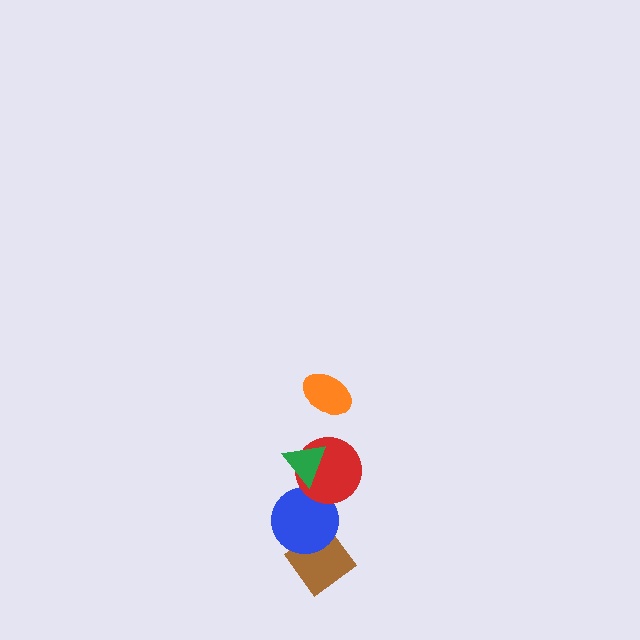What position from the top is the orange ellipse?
The orange ellipse is 1st from the top.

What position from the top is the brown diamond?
The brown diamond is 5th from the top.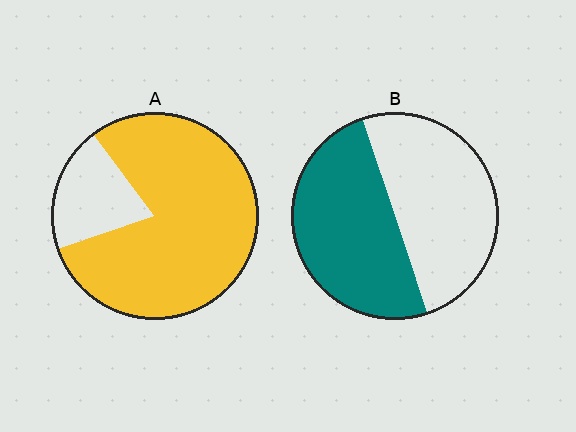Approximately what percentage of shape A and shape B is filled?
A is approximately 80% and B is approximately 50%.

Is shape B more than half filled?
Roughly half.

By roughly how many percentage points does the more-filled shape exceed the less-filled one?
By roughly 30 percentage points (A over B).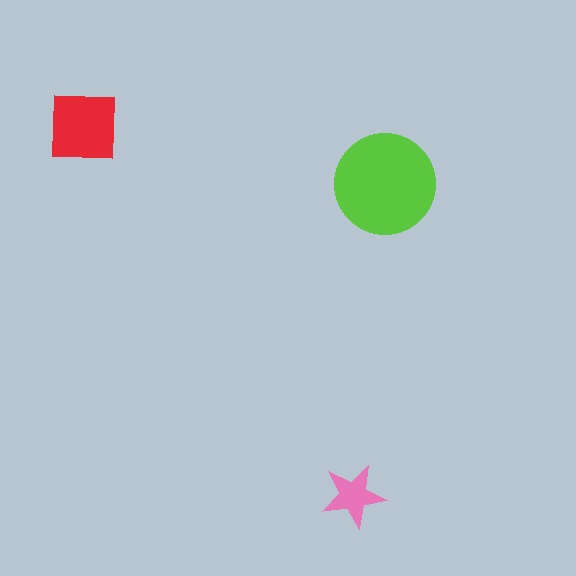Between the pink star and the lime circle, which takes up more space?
The lime circle.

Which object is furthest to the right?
The lime circle is rightmost.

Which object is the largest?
The lime circle.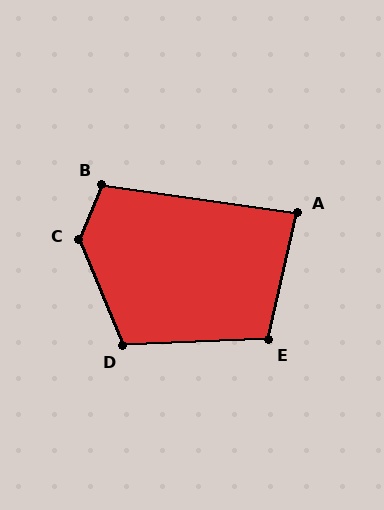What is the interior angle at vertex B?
Approximately 105 degrees (obtuse).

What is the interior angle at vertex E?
Approximately 105 degrees (obtuse).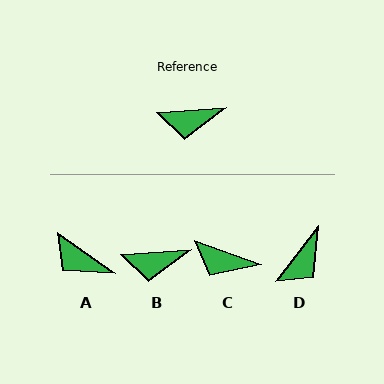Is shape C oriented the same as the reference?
No, it is off by about 24 degrees.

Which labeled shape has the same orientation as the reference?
B.